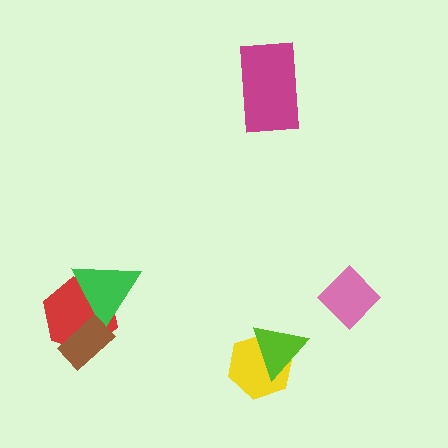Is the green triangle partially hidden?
Yes, it is partially covered by another shape.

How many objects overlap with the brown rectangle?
2 objects overlap with the brown rectangle.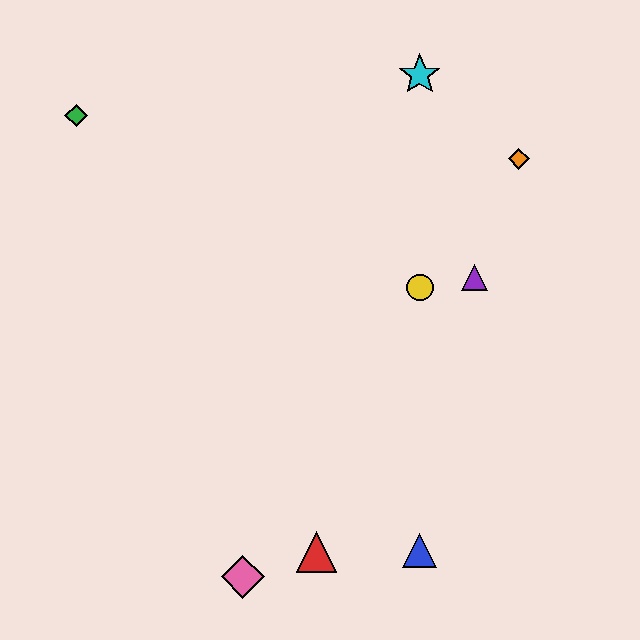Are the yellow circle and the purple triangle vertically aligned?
No, the yellow circle is at x≈420 and the purple triangle is at x≈474.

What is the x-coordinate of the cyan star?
The cyan star is at x≈420.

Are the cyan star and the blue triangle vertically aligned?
Yes, both are at x≈420.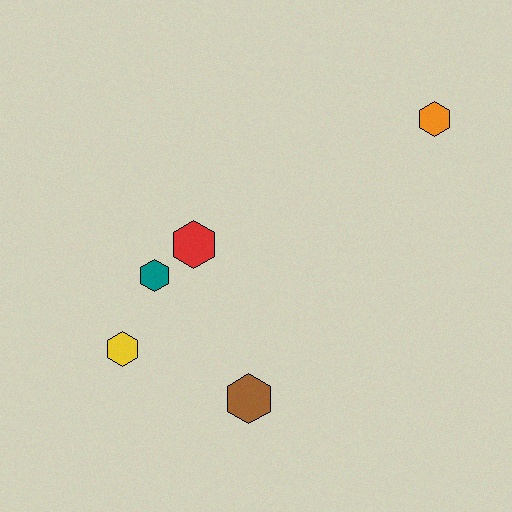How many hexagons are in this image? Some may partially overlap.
There are 5 hexagons.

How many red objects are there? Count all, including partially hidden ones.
There is 1 red object.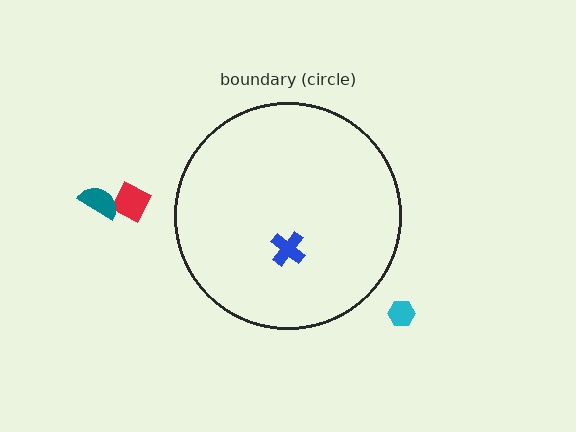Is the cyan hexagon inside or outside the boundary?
Outside.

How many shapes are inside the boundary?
1 inside, 3 outside.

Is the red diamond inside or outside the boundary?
Outside.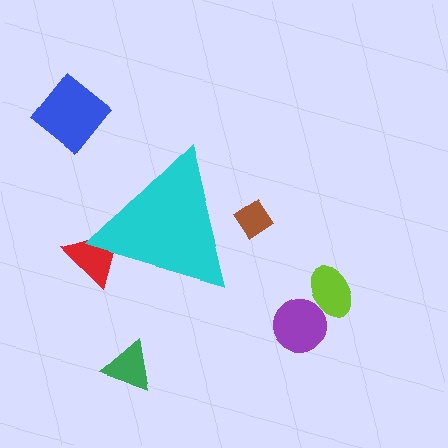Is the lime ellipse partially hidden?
No, the lime ellipse is fully visible.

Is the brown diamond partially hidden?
Yes, the brown diamond is partially hidden behind the cyan triangle.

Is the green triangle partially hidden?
No, the green triangle is fully visible.